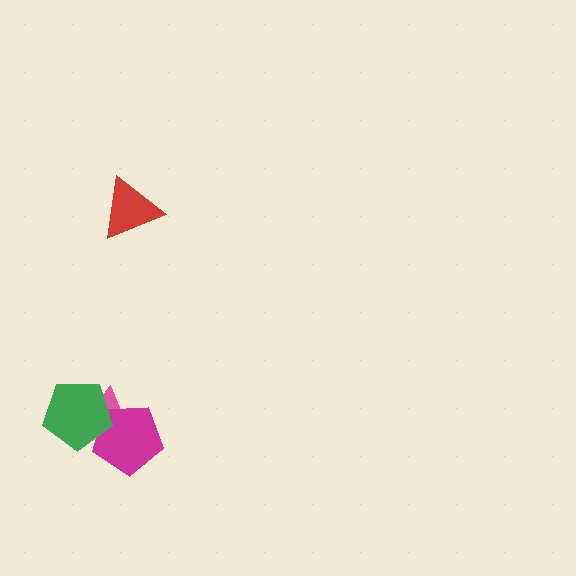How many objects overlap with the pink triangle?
2 objects overlap with the pink triangle.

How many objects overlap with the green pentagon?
2 objects overlap with the green pentagon.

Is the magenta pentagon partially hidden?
Yes, it is partially covered by another shape.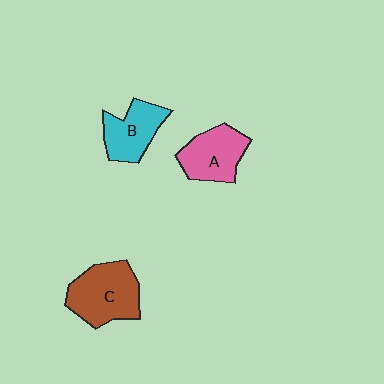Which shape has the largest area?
Shape C (brown).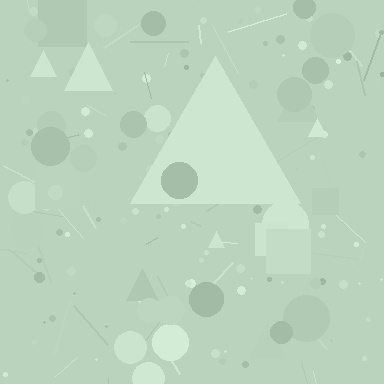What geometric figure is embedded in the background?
A triangle is embedded in the background.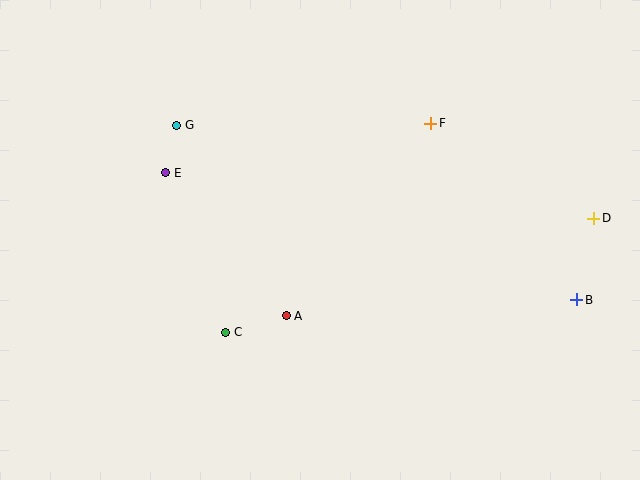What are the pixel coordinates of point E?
Point E is at (166, 173).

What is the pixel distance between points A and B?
The distance between A and B is 291 pixels.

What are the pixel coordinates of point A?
Point A is at (286, 316).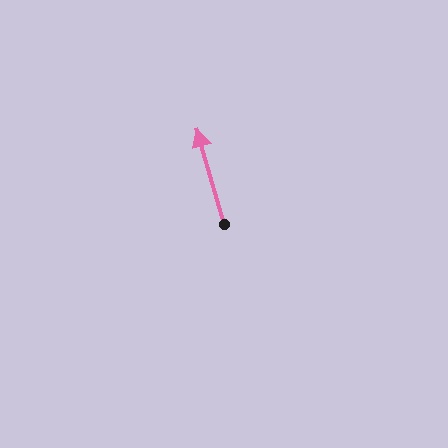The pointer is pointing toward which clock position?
Roughly 11 o'clock.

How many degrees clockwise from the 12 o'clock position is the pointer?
Approximately 344 degrees.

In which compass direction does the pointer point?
North.